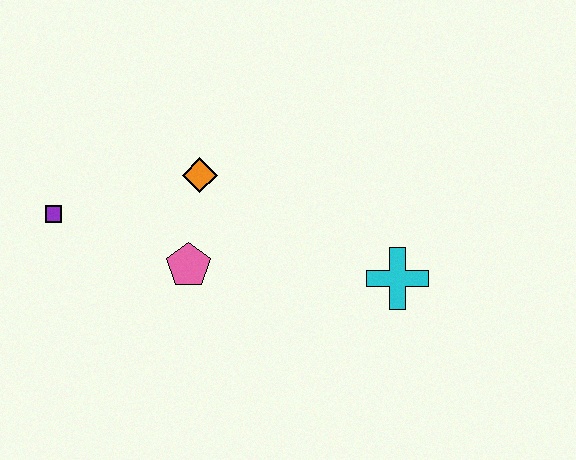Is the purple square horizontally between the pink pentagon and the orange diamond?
No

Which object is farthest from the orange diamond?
The cyan cross is farthest from the orange diamond.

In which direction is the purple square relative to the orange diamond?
The purple square is to the left of the orange diamond.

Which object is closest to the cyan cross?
The pink pentagon is closest to the cyan cross.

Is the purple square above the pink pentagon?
Yes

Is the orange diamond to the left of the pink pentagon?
No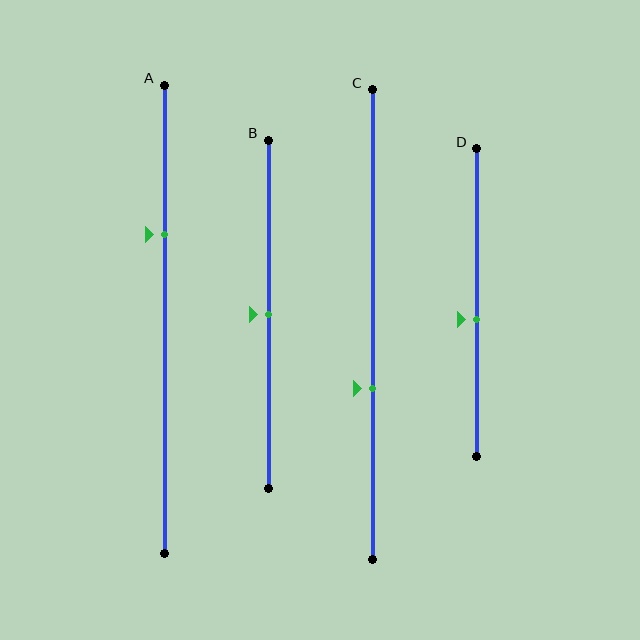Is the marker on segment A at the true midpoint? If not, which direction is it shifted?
No, the marker on segment A is shifted upward by about 18% of the segment length.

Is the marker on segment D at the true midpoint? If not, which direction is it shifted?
No, the marker on segment D is shifted downward by about 5% of the segment length.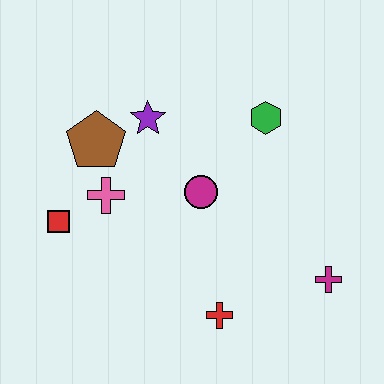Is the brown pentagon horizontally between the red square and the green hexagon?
Yes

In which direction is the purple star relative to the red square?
The purple star is above the red square.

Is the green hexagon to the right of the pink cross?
Yes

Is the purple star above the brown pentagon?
Yes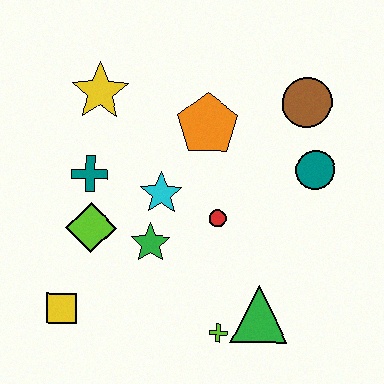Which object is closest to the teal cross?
The lime diamond is closest to the teal cross.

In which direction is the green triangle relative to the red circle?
The green triangle is below the red circle.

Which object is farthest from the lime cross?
The yellow star is farthest from the lime cross.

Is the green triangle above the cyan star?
No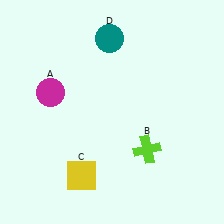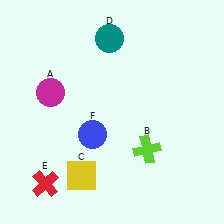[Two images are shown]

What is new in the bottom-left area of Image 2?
A blue circle (F) was added in the bottom-left area of Image 2.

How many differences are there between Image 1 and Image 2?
There are 2 differences between the two images.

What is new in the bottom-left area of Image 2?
A red cross (E) was added in the bottom-left area of Image 2.